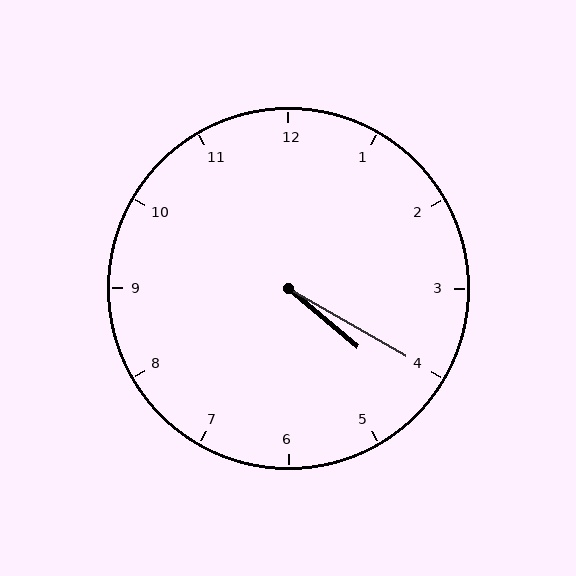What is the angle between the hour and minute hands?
Approximately 10 degrees.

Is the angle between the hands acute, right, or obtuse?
It is acute.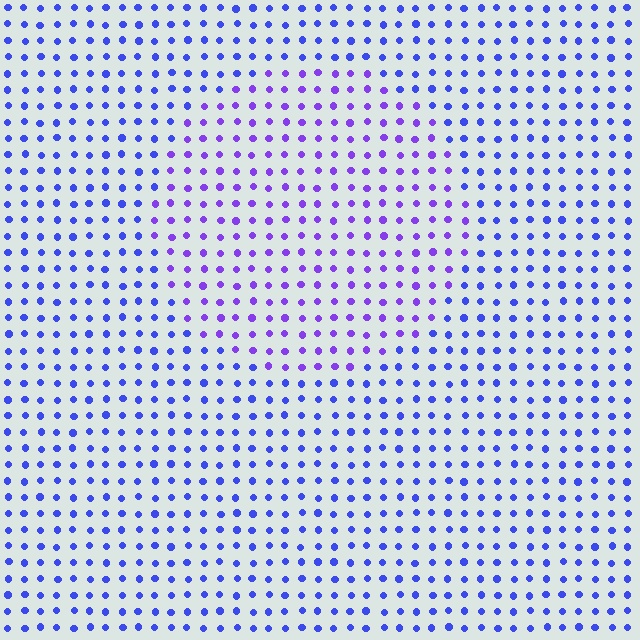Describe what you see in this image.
The image is filled with small blue elements in a uniform arrangement. A circle-shaped region is visible where the elements are tinted to a slightly different hue, forming a subtle color boundary.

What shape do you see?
I see a circle.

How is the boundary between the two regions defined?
The boundary is defined purely by a slight shift in hue (about 30 degrees). Spacing, size, and orientation are identical on both sides.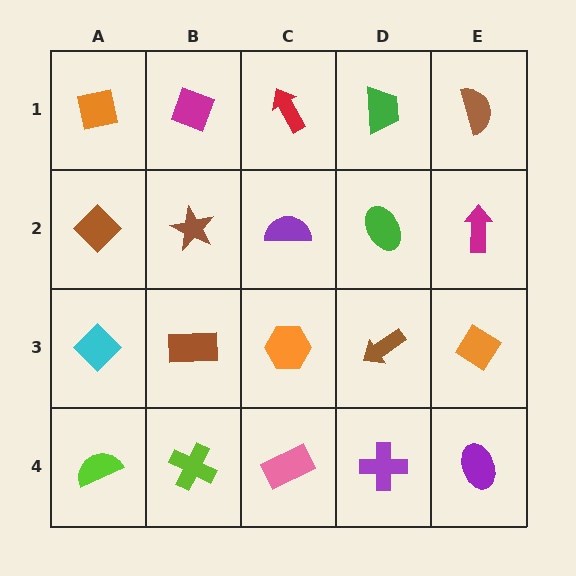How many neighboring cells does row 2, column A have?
3.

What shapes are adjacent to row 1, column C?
A purple semicircle (row 2, column C), a magenta diamond (row 1, column B), a green trapezoid (row 1, column D).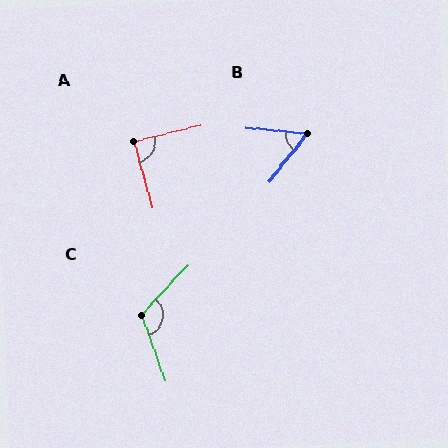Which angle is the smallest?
B, at approximately 56 degrees.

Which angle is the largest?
C, at approximately 117 degrees.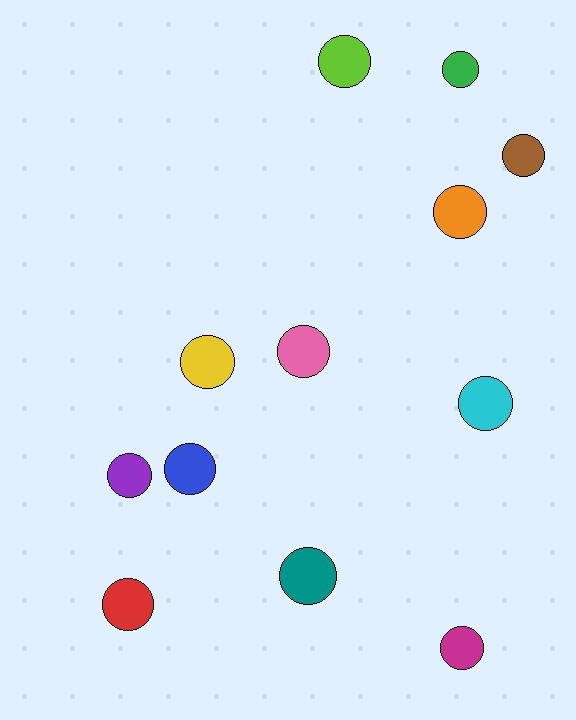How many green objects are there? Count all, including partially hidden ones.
There is 1 green object.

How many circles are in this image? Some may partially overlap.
There are 12 circles.